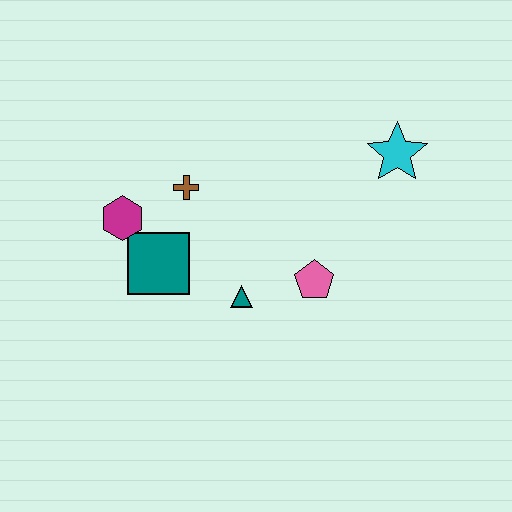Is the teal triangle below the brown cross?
Yes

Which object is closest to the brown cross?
The magenta hexagon is closest to the brown cross.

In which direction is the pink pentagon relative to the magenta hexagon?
The pink pentagon is to the right of the magenta hexagon.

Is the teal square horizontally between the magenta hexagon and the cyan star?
Yes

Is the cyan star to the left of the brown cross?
No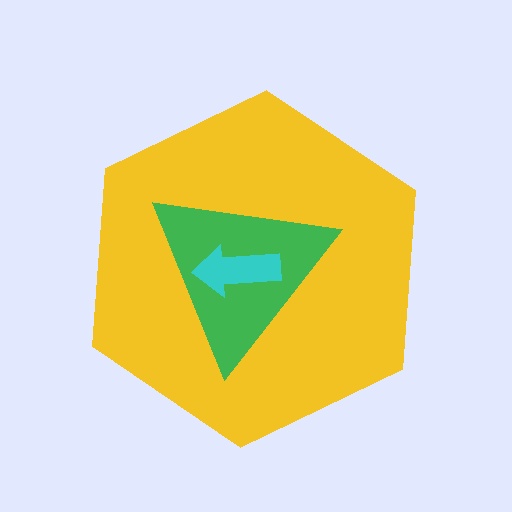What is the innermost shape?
The cyan arrow.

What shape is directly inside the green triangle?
The cyan arrow.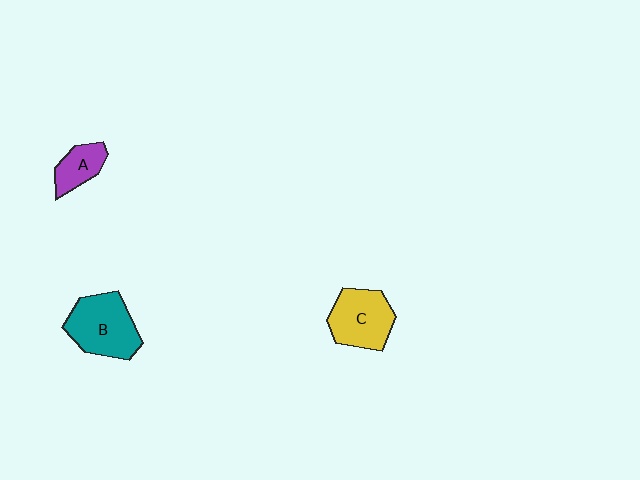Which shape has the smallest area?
Shape A (purple).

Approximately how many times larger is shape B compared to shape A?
Approximately 2.0 times.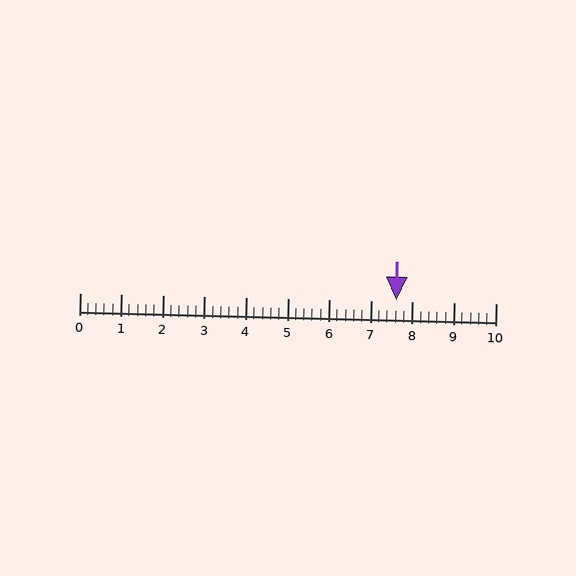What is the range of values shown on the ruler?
The ruler shows values from 0 to 10.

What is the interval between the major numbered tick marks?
The major tick marks are spaced 1 units apart.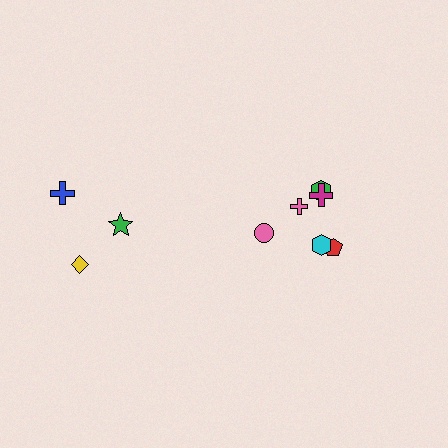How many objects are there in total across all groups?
There are 9 objects.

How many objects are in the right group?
There are 6 objects.